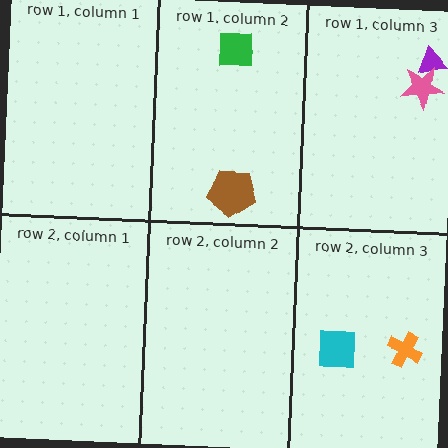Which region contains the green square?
The row 1, column 2 region.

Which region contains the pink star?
The row 1, column 3 region.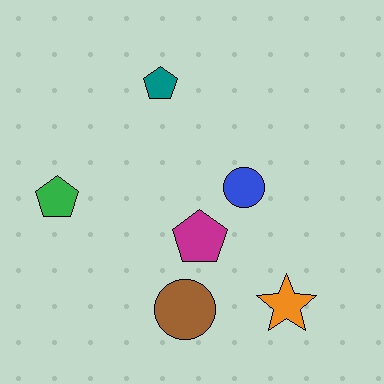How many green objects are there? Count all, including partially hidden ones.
There is 1 green object.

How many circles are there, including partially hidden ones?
There are 2 circles.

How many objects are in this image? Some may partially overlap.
There are 6 objects.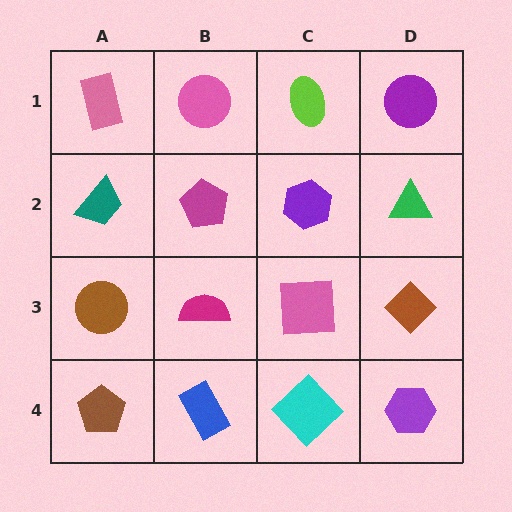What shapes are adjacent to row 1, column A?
A teal trapezoid (row 2, column A), a pink circle (row 1, column B).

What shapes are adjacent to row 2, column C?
A lime ellipse (row 1, column C), a pink square (row 3, column C), a magenta pentagon (row 2, column B), a green triangle (row 2, column D).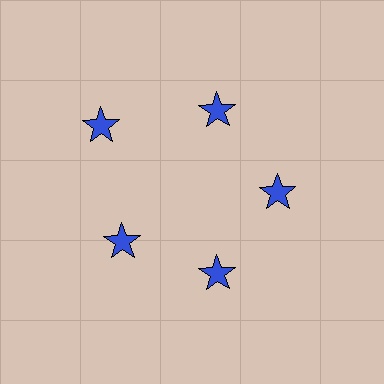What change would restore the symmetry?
The symmetry would be restored by moving it inward, back onto the ring so that all 5 stars sit at equal angles and equal distance from the center.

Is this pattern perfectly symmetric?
No. The 5 blue stars are arranged in a ring, but one element near the 10 o'clock position is pushed outward from the center, breaking the 5-fold rotational symmetry.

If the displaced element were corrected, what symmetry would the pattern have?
It would have 5-fold rotational symmetry — the pattern would map onto itself every 72 degrees.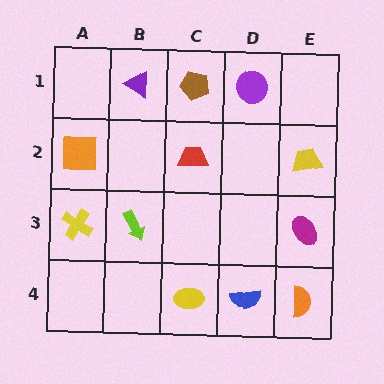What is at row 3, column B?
A lime arrow.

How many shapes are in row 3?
3 shapes.